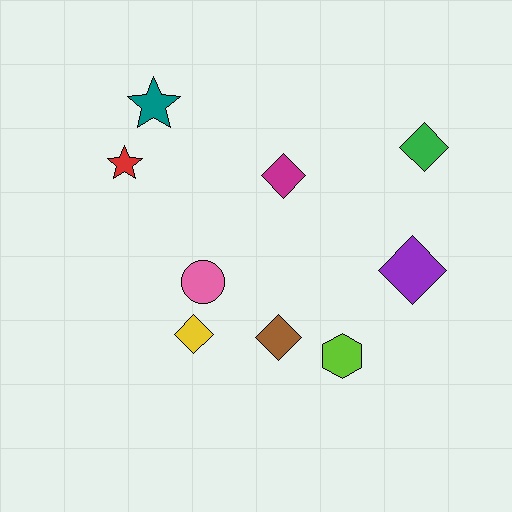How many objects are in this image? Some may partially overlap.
There are 9 objects.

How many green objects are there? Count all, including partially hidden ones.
There is 1 green object.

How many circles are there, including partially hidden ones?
There is 1 circle.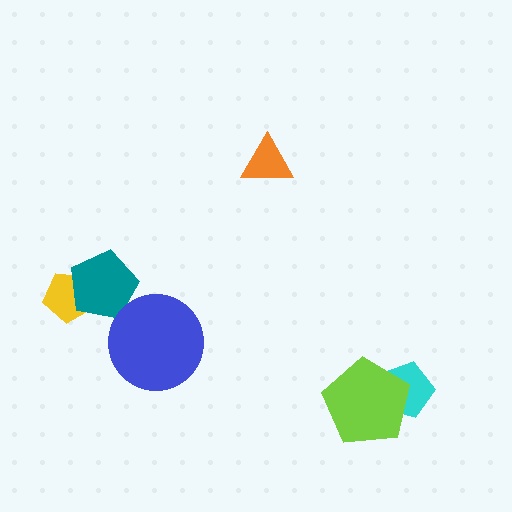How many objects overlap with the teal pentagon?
1 object overlaps with the teal pentagon.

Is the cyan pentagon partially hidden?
Yes, it is partially covered by another shape.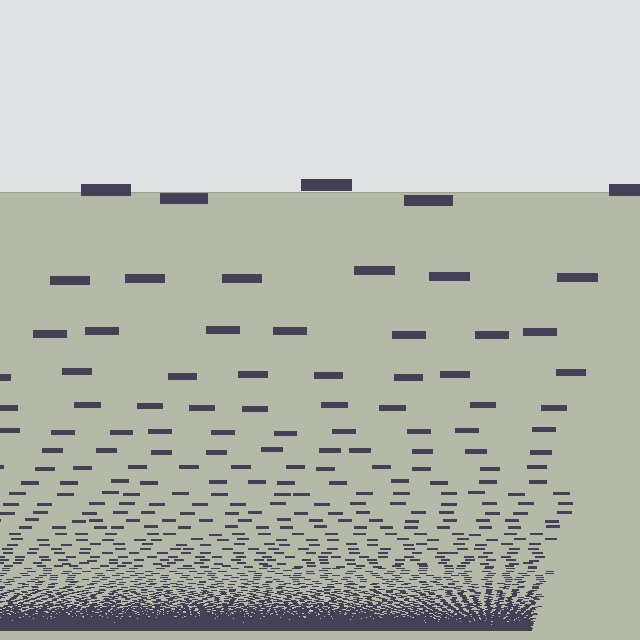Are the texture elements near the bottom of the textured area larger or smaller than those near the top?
Smaller. The gradient is inverted — elements near the bottom are smaller and denser.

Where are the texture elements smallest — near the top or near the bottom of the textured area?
Near the bottom.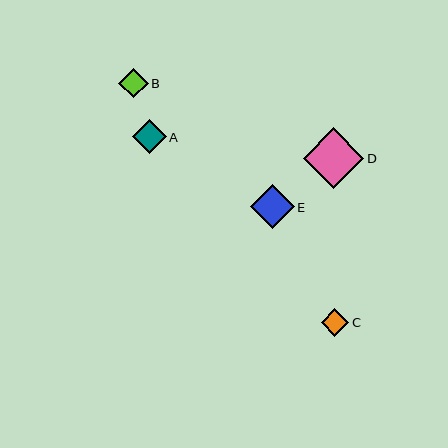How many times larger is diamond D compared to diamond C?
Diamond D is approximately 2.2 times the size of diamond C.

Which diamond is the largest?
Diamond D is the largest with a size of approximately 61 pixels.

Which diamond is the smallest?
Diamond C is the smallest with a size of approximately 27 pixels.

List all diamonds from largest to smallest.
From largest to smallest: D, E, A, B, C.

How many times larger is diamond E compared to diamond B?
Diamond E is approximately 1.5 times the size of diamond B.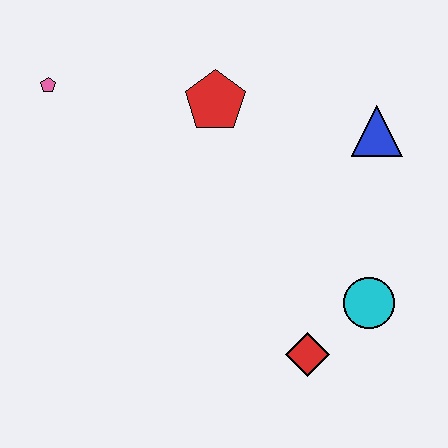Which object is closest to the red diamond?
The cyan circle is closest to the red diamond.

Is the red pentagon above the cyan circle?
Yes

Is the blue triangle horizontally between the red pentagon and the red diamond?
No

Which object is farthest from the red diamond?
The pink pentagon is farthest from the red diamond.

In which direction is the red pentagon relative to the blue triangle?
The red pentagon is to the left of the blue triangle.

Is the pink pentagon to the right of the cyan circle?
No